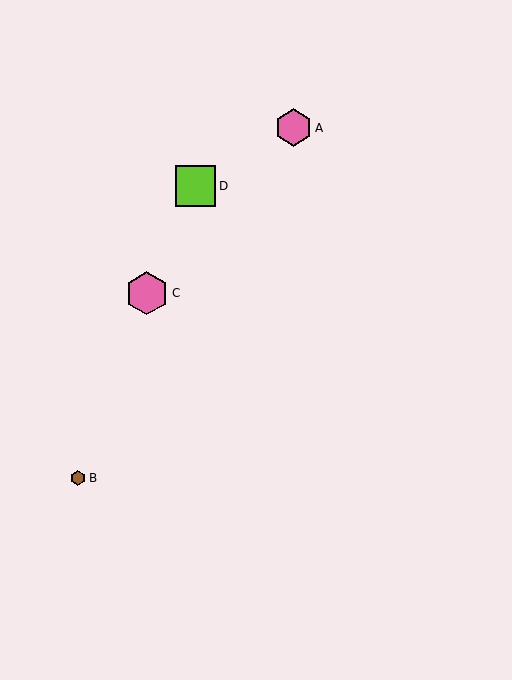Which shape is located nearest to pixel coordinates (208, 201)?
The lime square (labeled D) at (196, 186) is nearest to that location.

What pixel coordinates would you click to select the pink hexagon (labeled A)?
Click at (294, 128) to select the pink hexagon A.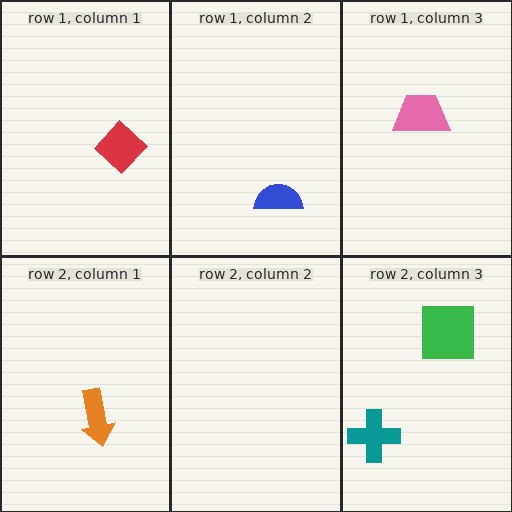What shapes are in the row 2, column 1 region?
The orange arrow.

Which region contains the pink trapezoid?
The row 1, column 3 region.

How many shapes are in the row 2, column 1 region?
1.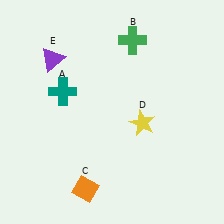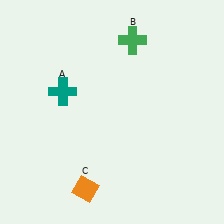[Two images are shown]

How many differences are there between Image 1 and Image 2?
There are 2 differences between the two images.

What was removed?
The yellow star (D), the purple triangle (E) were removed in Image 2.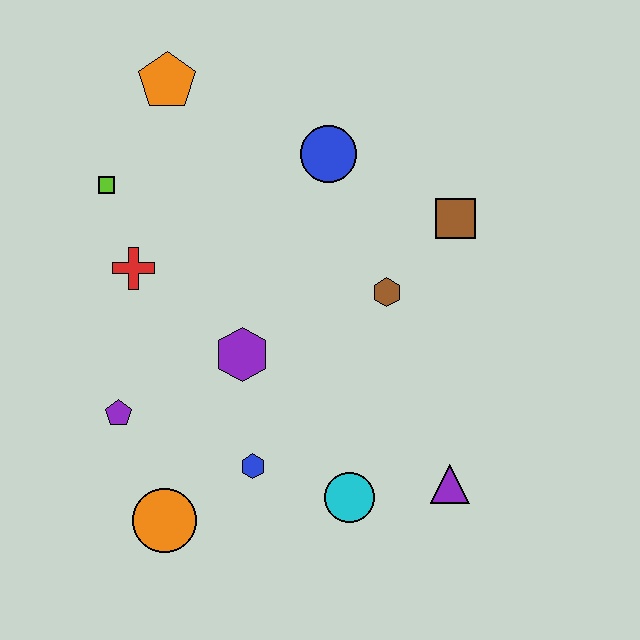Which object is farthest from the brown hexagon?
The orange circle is farthest from the brown hexagon.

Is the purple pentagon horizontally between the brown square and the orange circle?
No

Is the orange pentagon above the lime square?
Yes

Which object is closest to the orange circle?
The blue hexagon is closest to the orange circle.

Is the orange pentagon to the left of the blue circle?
Yes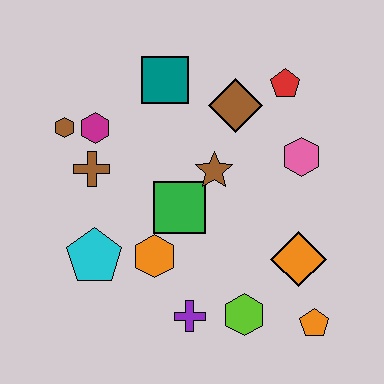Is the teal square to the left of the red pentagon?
Yes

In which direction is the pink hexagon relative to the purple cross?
The pink hexagon is above the purple cross.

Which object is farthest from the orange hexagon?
The red pentagon is farthest from the orange hexagon.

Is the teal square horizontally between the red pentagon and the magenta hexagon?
Yes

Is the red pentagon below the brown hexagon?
No